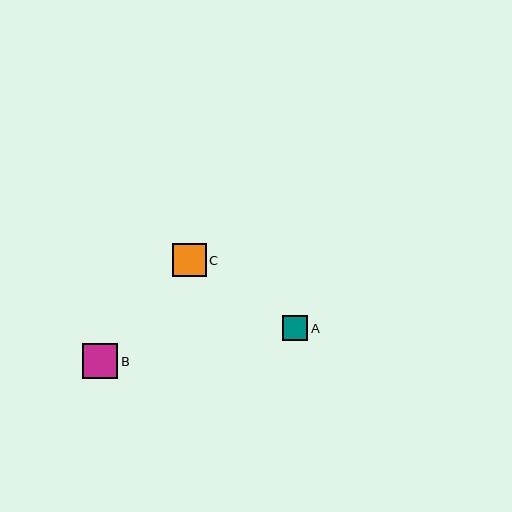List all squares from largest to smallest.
From largest to smallest: B, C, A.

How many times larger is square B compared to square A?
Square B is approximately 1.4 times the size of square A.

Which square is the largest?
Square B is the largest with a size of approximately 35 pixels.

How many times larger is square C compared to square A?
Square C is approximately 1.3 times the size of square A.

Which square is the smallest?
Square A is the smallest with a size of approximately 25 pixels.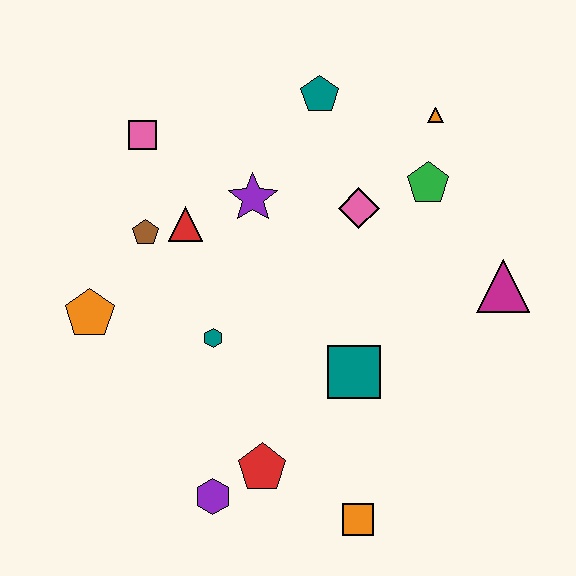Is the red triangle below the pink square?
Yes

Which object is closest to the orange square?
The red pentagon is closest to the orange square.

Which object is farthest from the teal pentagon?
The orange square is farthest from the teal pentagon.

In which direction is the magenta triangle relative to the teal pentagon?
The magenta triangle is below the teal pentagon.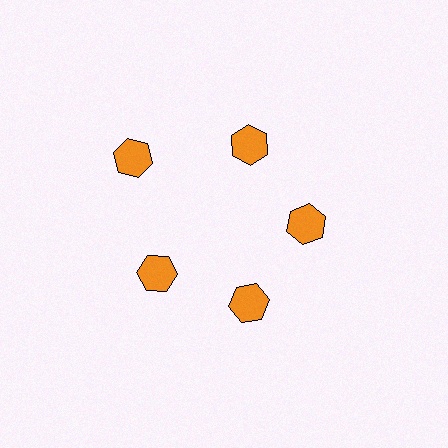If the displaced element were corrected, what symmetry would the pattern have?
It would have 5-fold rotational symmetry — the pattern would map onto itself every 72 degrees.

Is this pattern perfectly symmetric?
No. The 5 orange hexagons are arranged in a ring, but one element near the 10 o'clock position is pushed outward from the center, breaking the 5-fold rotational symmetry.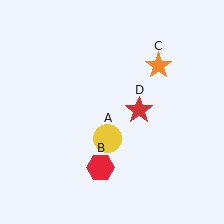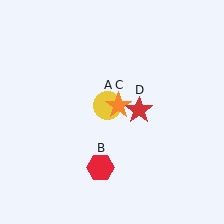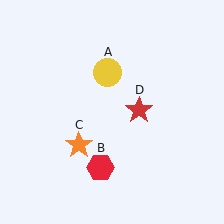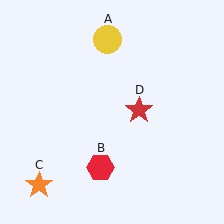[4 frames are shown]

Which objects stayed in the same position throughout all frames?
Red hexagon (object B) and red star (object D) remained stationary.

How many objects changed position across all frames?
2 objects changed position: yellow circle (object A), orange star (object C).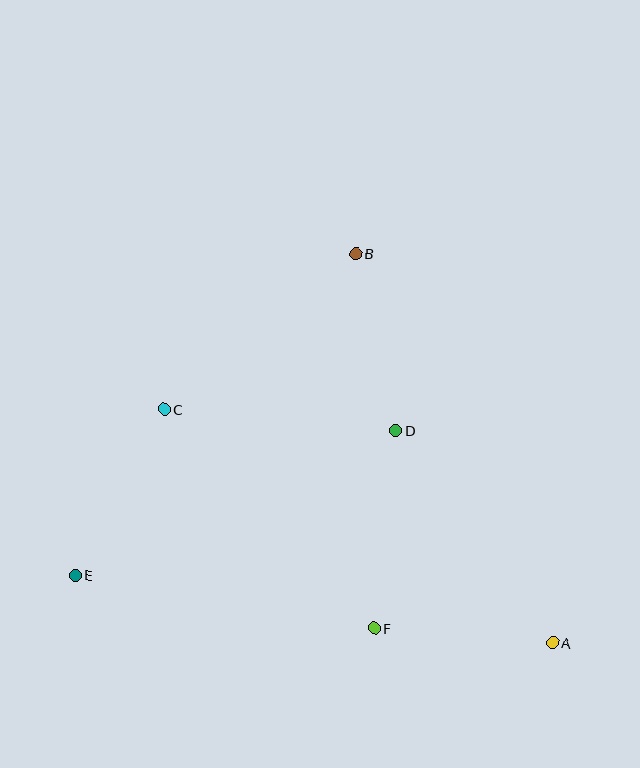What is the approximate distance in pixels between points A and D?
The distance between A and D is approximately 264 pixels.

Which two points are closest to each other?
Points A and F are closest to each other.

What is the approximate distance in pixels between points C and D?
The distance between C and D is approximately 233 pixels.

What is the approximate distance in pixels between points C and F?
The distance between C and F is approximately 303 pixels.